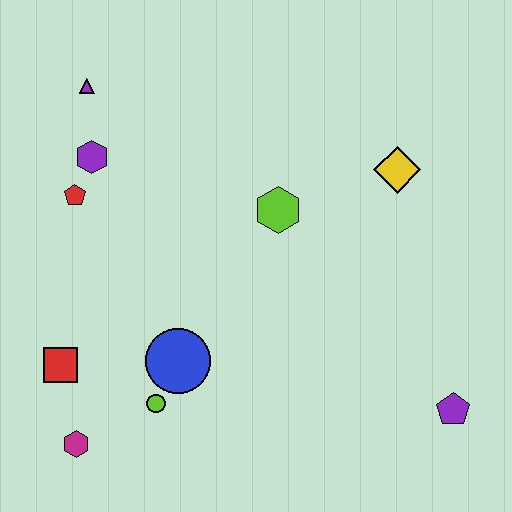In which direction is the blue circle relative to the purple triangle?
The blue circle is below the purple triangle.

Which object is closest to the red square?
The magenta hexagon is closest to the red square.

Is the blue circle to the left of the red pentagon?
No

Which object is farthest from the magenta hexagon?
The yellow diamond is farthest from the magenta hexagon.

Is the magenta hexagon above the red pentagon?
No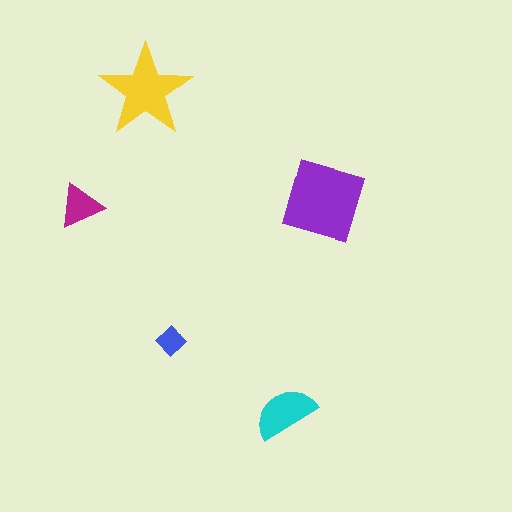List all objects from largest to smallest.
The purple square, the yellow star, the cyan semicircle, the magenta triangle, the blue diamond.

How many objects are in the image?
There are 5 objects in the image.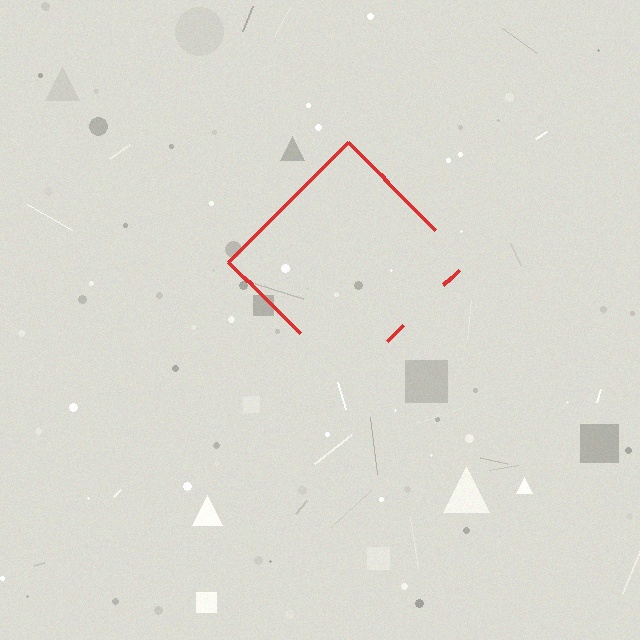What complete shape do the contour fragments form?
The contour fragments form a diamond.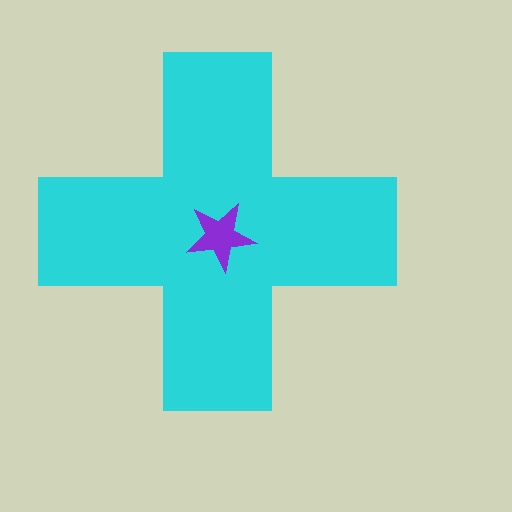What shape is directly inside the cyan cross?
The purple star.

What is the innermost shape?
The purple star.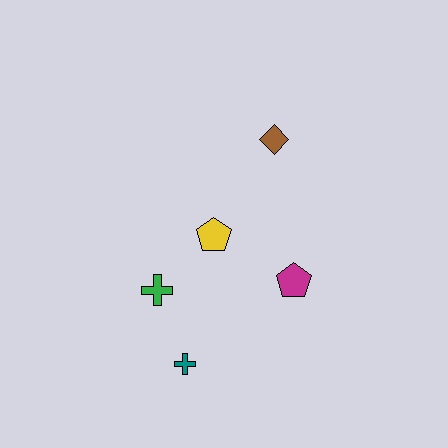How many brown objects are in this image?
There is 1 brown object.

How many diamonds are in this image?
There is 1 diamond.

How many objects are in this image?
There are 5 objects.